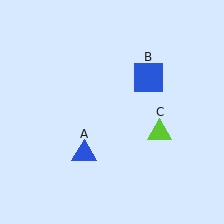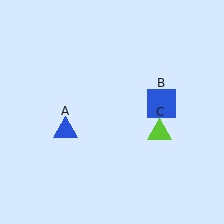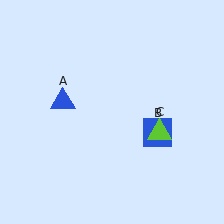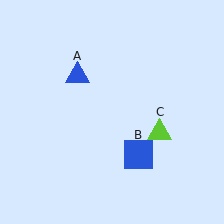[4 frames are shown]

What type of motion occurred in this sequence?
The blue triangle (object A), blue square (object B) rotated clockwise around the center of the scene.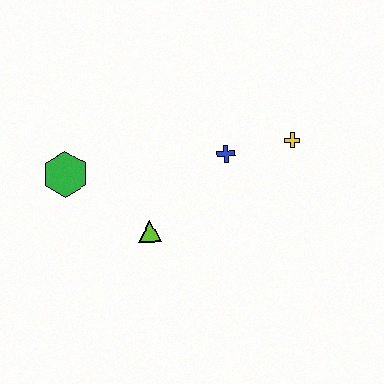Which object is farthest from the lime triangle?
The yellow cross is farthest from the lime triangle.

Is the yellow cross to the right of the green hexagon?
Yes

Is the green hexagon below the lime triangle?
No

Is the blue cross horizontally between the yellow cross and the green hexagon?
Yes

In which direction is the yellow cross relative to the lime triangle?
The yellow cross is to the right of the lime triangle.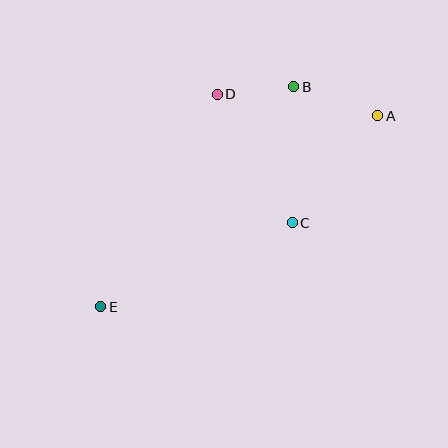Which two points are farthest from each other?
Points A and E are farthest from each other.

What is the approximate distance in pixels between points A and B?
The distance between A and B is approximately 89 pixels.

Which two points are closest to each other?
Points B and D are closest to each other.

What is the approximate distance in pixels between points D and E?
The distance between D and E is approximately 242 pixels.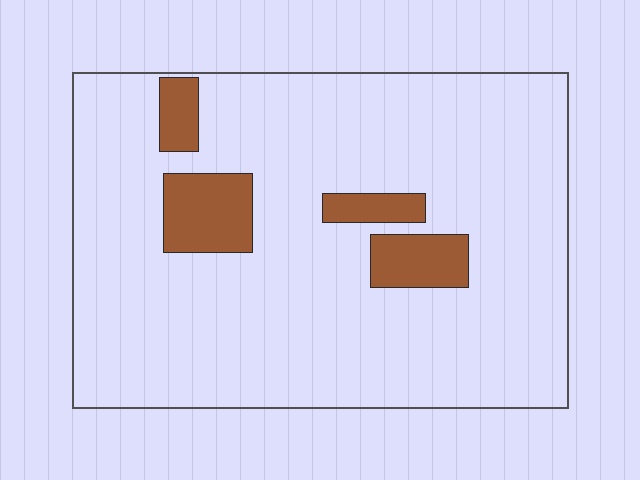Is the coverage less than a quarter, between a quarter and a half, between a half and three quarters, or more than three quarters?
Less than a quarter.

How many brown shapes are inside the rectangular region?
4.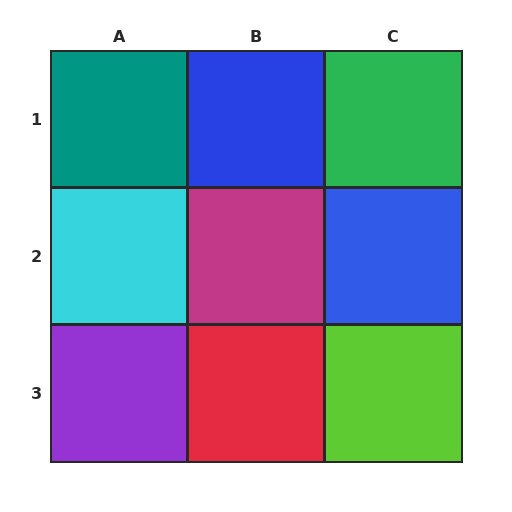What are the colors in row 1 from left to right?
Teal, blue, green.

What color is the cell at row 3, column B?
Red.